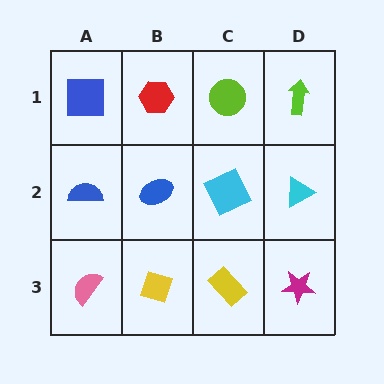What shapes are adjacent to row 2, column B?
A red hexagon (row 1, column B), a yellow diamond (row 3, column B), a blue semicircle (row 2, column A), a cyan square (row 2, column C).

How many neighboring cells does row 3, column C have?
3.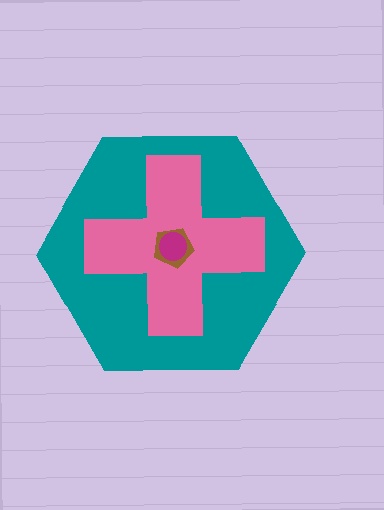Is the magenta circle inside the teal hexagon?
Yes.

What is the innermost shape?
The magenta circle.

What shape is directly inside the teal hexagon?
The pink cross.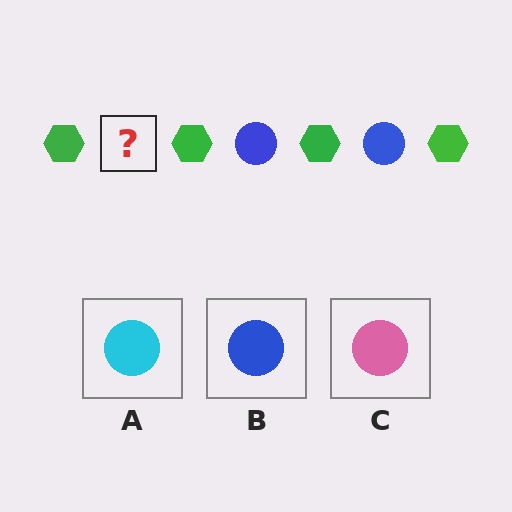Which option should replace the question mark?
Option B.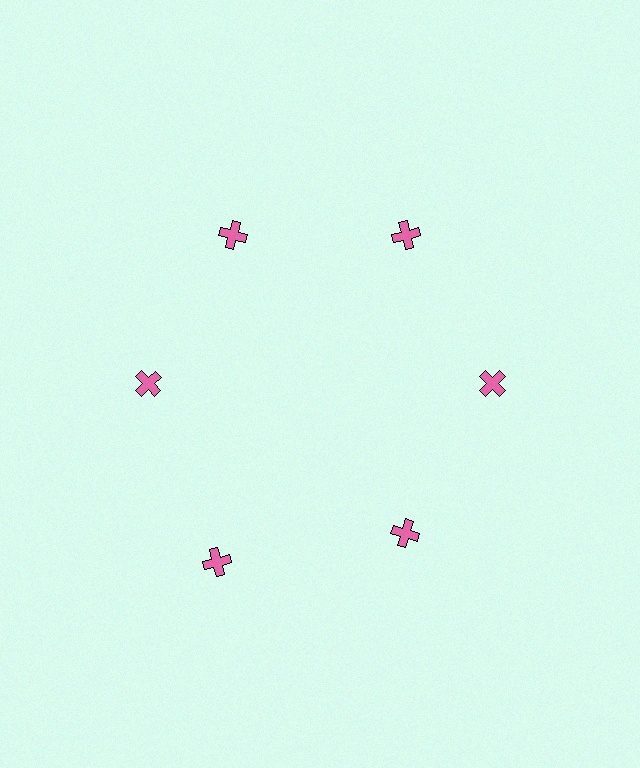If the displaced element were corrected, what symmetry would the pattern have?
It would have 6-fold rotational symmetry — the pattern would map onto itself every 60 degrees.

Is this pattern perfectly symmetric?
No. The 6 pink crosses are arranged in a ring, but one element near the 7 o'clock position is pushed outward from the center, breaking the 6-fold rotational symmetry.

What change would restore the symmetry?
The symmetry would be restored by moving it inward, back onto the ring so that all 6 crosses sit at equal angles and equal distance from the center.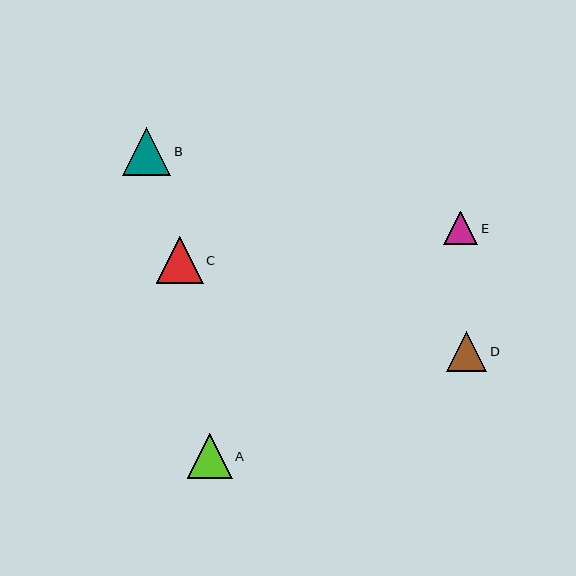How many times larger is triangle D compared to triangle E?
Triangle D is approximately 1.2 times the size of triangle E.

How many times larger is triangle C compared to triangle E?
Triangle C is approximately 1.4 times the size of triangle E.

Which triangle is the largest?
Triangle B is the largest with a size of approximately 48 pixels.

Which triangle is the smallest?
Triangle E is the smallest with a size of approximately 34 pixels.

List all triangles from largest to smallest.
From largest to smallest: B, C, A, D, E.